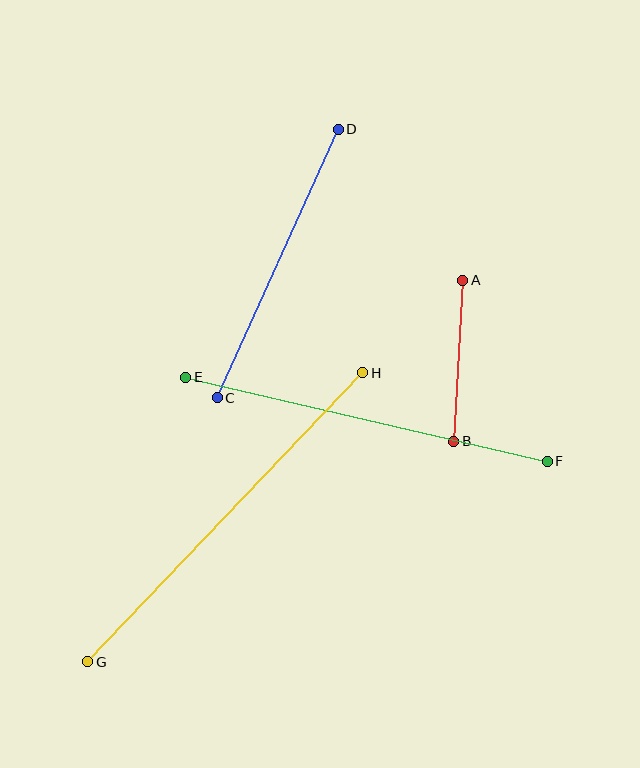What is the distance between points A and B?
The distance is approximately 161 pixels.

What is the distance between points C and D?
The distance is approximately 294 pixels.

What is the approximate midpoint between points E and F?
The midpoint is at approximately (367, 419) pixels.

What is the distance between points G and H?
The distance is approximately 399 pixels.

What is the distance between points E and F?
The distance is approximately 371 pixels.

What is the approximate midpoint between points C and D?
The midpoint is at approximately (278, 263) pixels.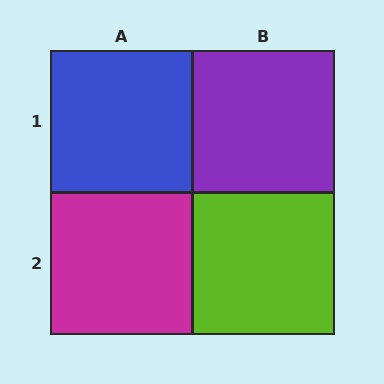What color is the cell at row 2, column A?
Magenta.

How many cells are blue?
1 cell is blue.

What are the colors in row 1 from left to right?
Blue, purple.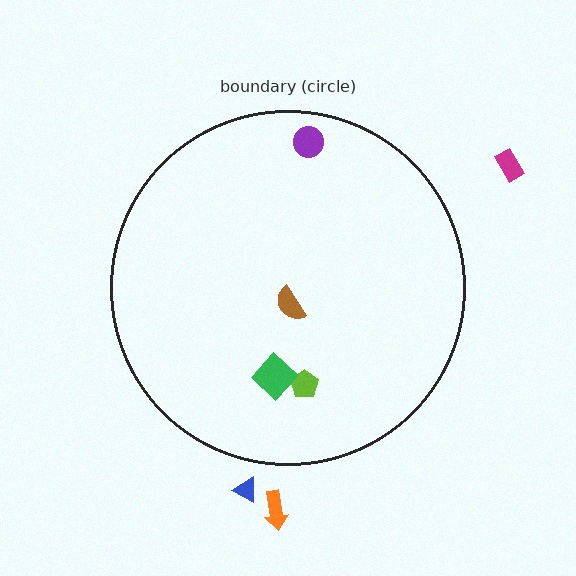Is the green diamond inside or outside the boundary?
Inside.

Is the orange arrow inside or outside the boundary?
Outside.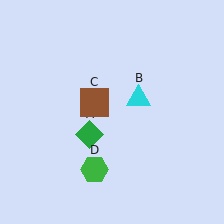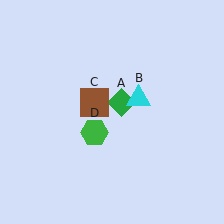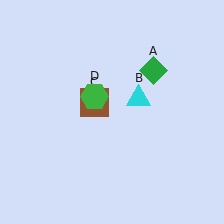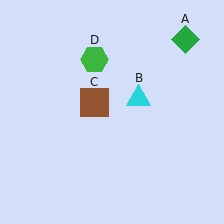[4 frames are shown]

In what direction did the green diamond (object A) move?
The green diamond (object A) moved up and to the right.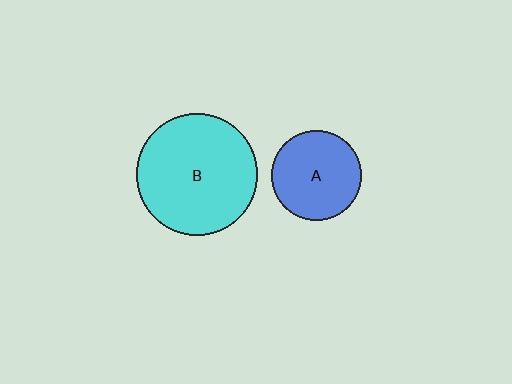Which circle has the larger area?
Circle B (cyan).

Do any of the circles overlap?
No, none of the circles overlap.